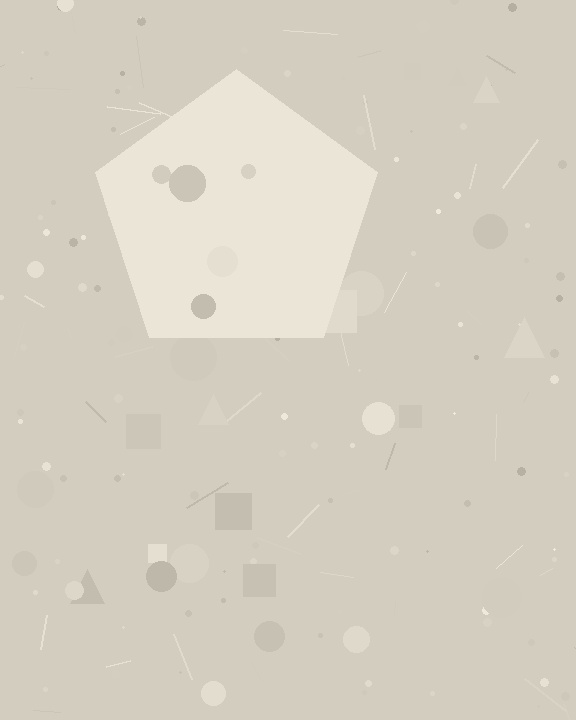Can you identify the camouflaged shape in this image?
The camouflaged shape is a pentagon.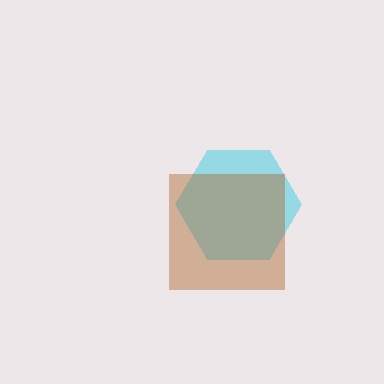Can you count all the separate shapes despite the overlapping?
Yes, there are 2 separate shapes.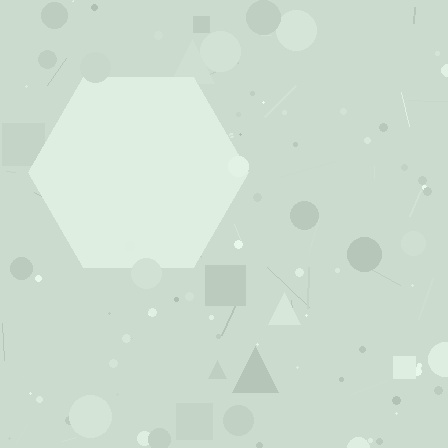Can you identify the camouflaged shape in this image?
The camouflaged shape is a hexagon.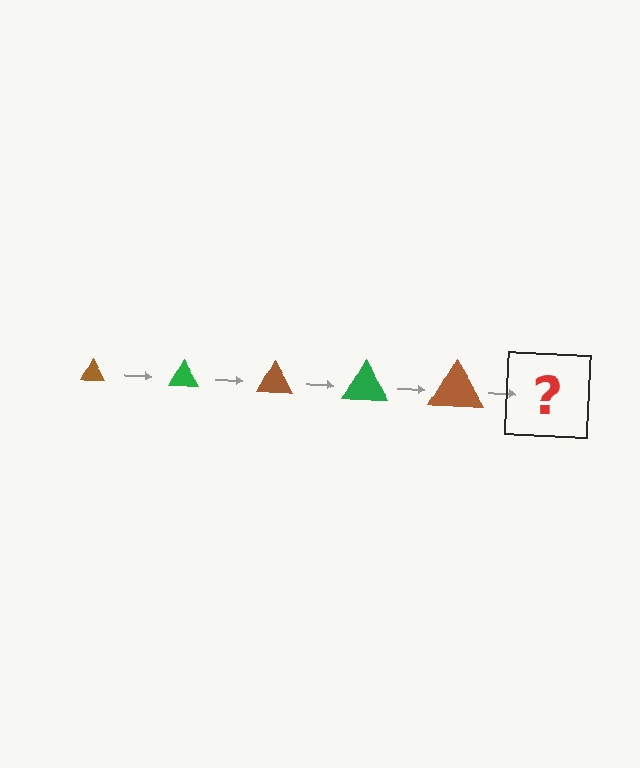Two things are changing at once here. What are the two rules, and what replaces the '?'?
The two rules are that the triangle grows larger each step and the color cycles through brown and green. The '?' should be a green triangle, larger than the previous one.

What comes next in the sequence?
The next element should be a green triangle, larger than the previous one.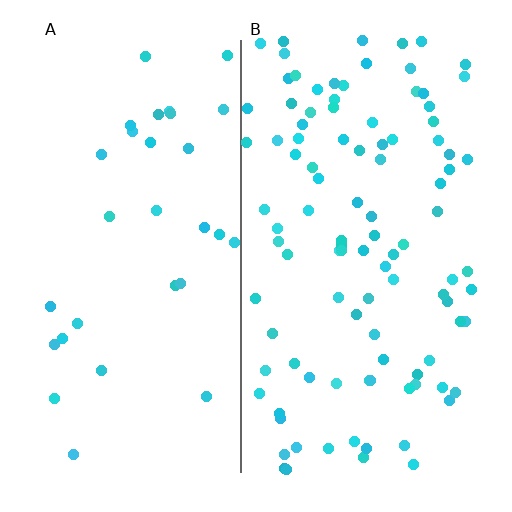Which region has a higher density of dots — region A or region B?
B (the right).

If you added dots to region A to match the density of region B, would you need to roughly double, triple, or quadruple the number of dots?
Approximately triple.